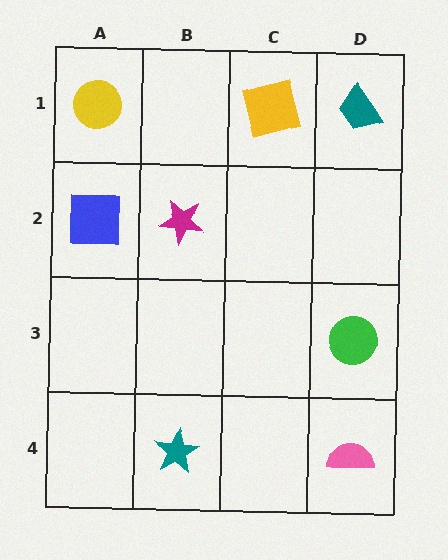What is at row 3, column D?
A green circle.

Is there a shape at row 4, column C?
No, that cell is empty.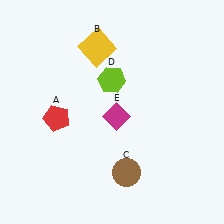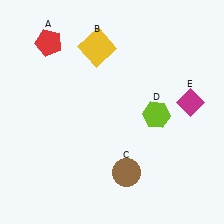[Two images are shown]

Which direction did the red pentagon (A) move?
The red pentagon (A) moved up.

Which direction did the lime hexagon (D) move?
The lime hexagon (D) moved right.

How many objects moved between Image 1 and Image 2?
3 objects moved between the two images.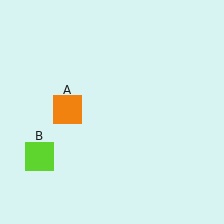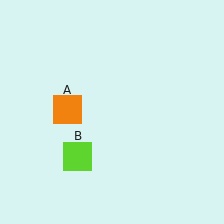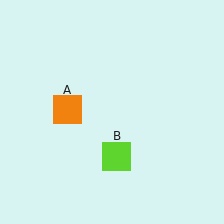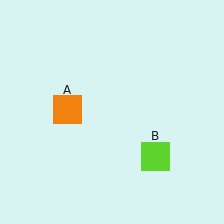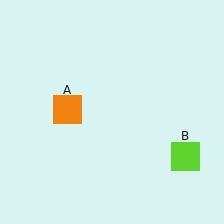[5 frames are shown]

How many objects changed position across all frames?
1 object changed position: lime square (object B).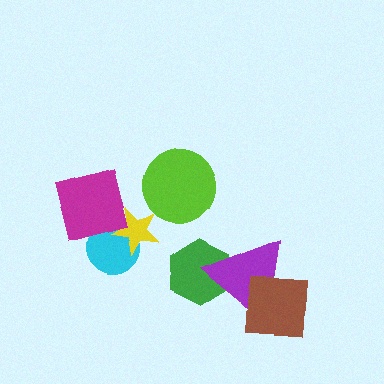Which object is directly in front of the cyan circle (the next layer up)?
The yellow star is directly in front of the cyan circle.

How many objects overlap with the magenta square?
2 objects overlap with the magenta square.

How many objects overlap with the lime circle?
0 objects overlap with the lime circle.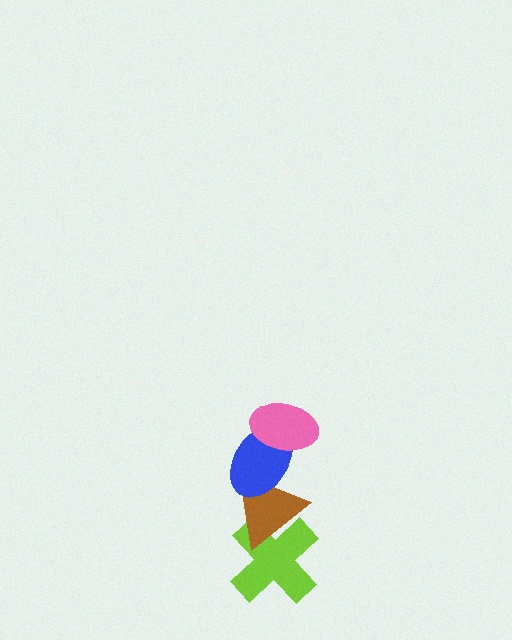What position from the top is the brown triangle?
The brown triangle is 3rd from the top.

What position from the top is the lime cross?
The lime cross is 4th from the top.